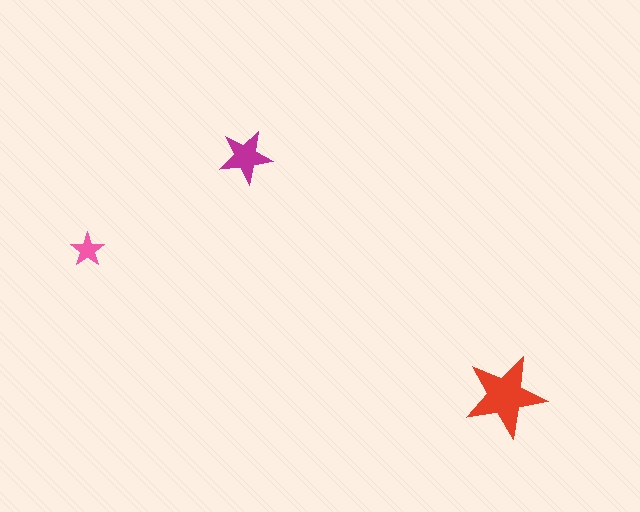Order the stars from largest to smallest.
the red one, the magenta one, the pink one.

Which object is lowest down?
The red star is bottommost.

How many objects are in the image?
There are 3 objects in the image.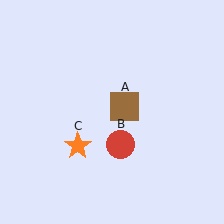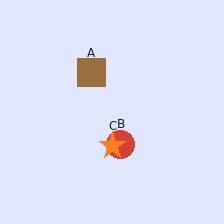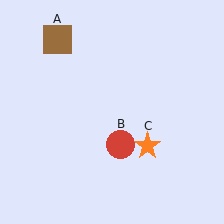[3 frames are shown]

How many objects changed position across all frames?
2 objects changed position: brown square (object A), orange star (object C).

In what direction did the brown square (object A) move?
The brown square (object A) moved up and to the left.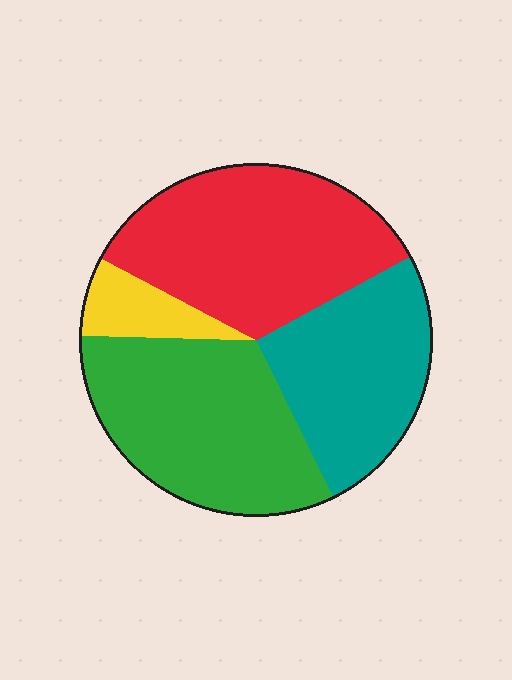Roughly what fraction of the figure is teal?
Teal covers around 25% of the figure.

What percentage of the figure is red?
Red covers around 35% of the figure.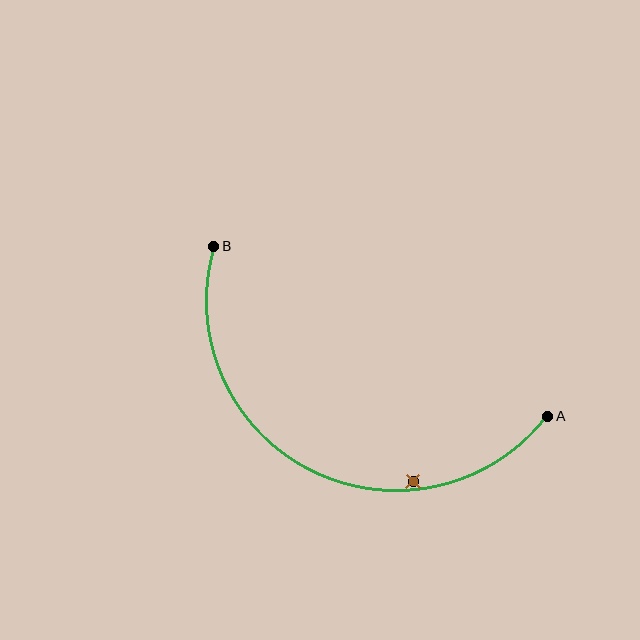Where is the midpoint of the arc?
The arc midpoint is the point on the curve farthest from the straight line joining A and B. It sits below that line.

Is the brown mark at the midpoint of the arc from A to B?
No — the brown mark does not lie on the arc at all. It sits slightly inside the curve.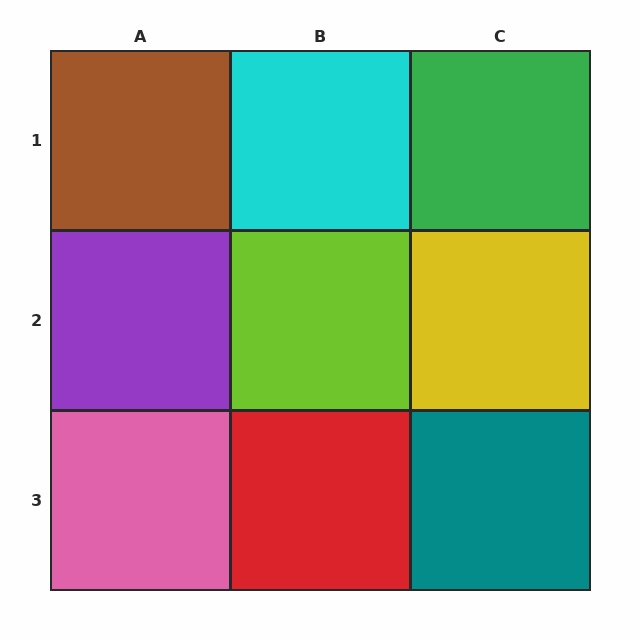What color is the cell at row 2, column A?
Purple.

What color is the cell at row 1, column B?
Cyan.